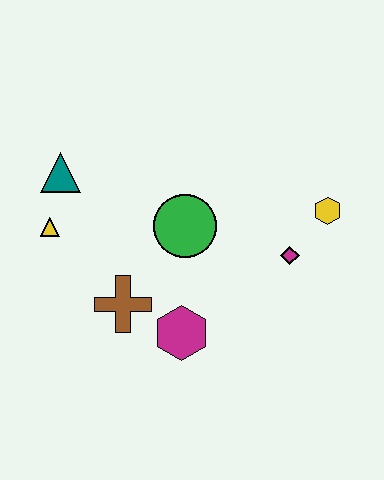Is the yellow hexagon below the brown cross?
No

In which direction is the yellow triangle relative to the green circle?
The yellow triangle is to the left of the green circle.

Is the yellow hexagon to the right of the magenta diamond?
Yes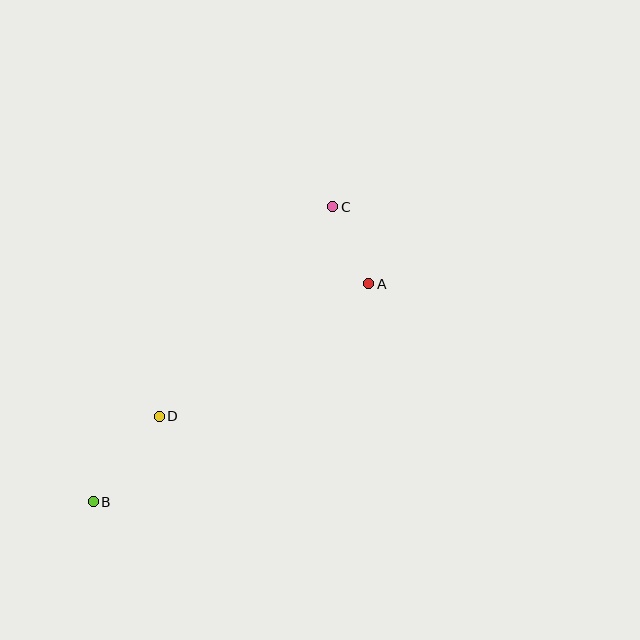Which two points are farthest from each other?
Points B and C are farthest from each other.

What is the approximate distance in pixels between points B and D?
The distance between B and D is approximately 108 pixels.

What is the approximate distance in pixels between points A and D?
The distance between A and D is approximately 248 pixels.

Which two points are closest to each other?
Points A and C are closest to each other.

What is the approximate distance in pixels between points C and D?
The distance between C and D is approximately 272 pixels.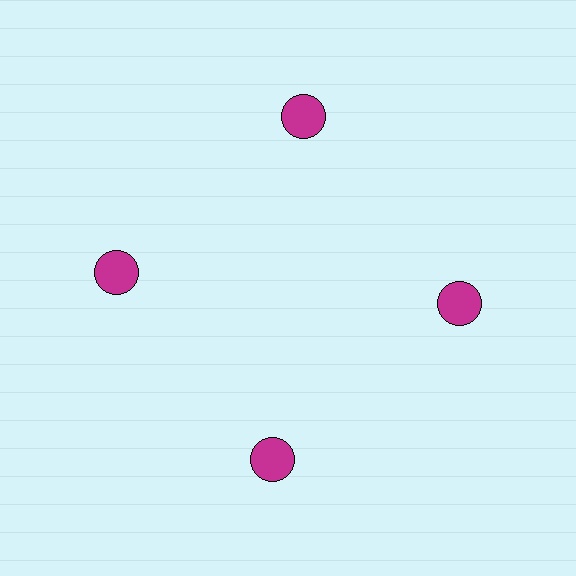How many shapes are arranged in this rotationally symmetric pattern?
There are 4 shapes, arranged in 4 groups of 1.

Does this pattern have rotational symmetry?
Yes, this pattern has 4-fold rotational symmetry. It looks the same after rotating 90 degrees around the center.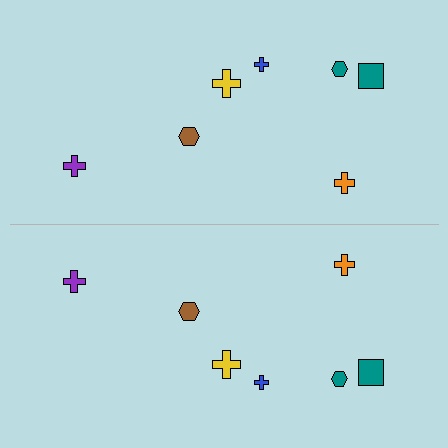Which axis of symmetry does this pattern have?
The pattern has a horizontal axis of symmetry running through the center of the image.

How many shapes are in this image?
There are 14 shapes in this image.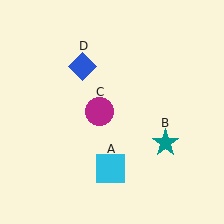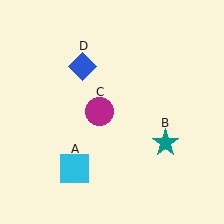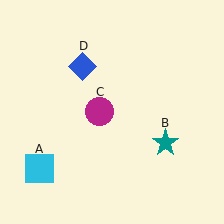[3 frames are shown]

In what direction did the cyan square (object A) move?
The cyan square (object A) moved left.